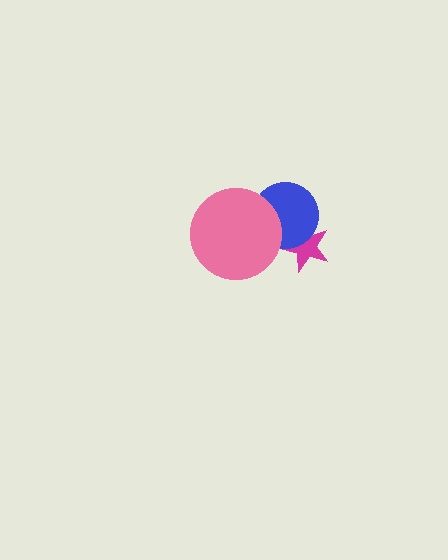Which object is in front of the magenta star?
The blue circle is in front of the magenta star.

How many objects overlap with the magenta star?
1 object overlaps with the magenta star.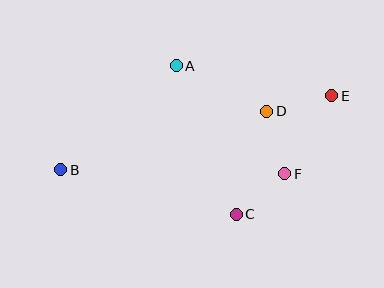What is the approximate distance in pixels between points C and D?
The distance between C and D is approximately 107 pixels.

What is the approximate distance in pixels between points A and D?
The distance between A and D is approximately 102 pixels.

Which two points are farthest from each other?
Points B and E are farthest from each other.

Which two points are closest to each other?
Points C and F are closest to each other.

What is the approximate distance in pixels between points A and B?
The distance between A and B is approximately 155 pixels.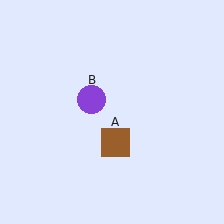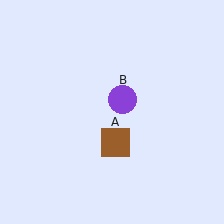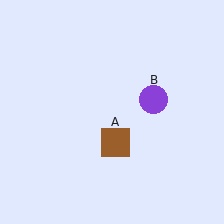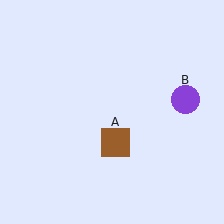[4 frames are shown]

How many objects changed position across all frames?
1 object changed position: purple circle (object B).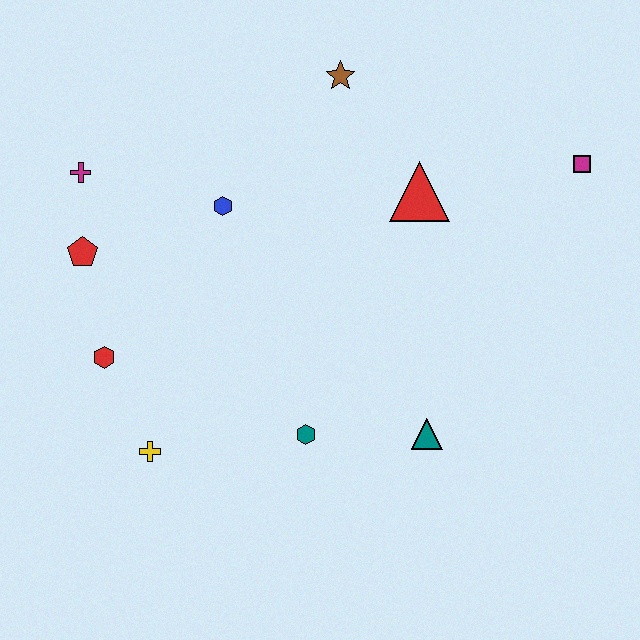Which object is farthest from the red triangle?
The yellow cross is farthest from the red triangle.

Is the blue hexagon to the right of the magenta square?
No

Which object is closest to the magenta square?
The red triangle is closest to the magenta square.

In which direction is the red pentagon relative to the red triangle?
The red pentagon is to the left of the red triangle.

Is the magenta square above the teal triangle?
Yes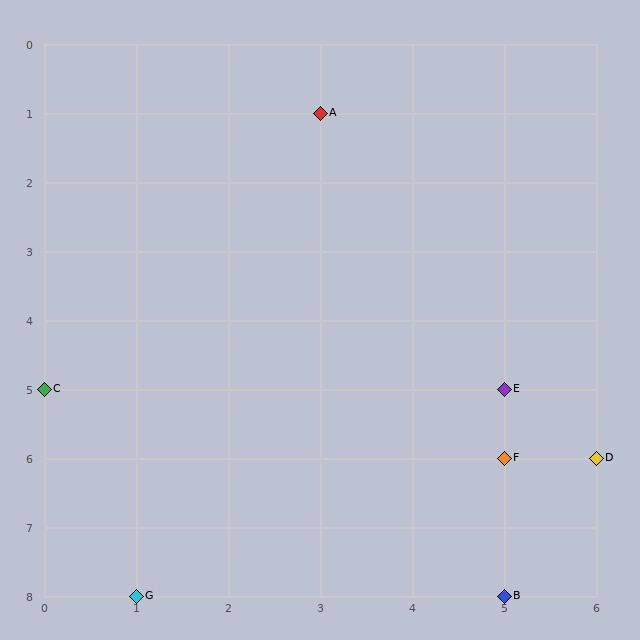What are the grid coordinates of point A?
Point A is at grid coordinates (3, 1).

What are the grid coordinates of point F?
Point F is at grid coordinates (5, 6).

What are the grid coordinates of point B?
Point B is at grid coordinates (5, 8).